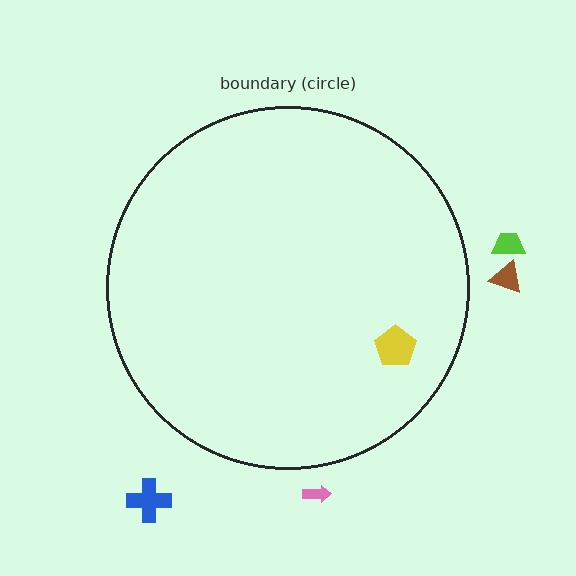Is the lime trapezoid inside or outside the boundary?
Outside.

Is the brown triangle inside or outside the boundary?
Outside.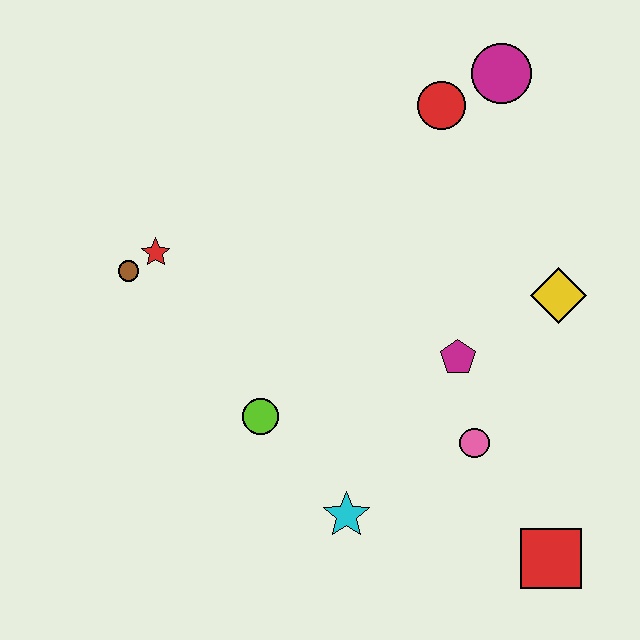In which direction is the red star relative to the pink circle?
The red star is to the left of the pink circle.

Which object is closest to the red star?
The brown circle is closest to the red star.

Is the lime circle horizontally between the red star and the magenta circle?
Yes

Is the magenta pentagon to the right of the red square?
No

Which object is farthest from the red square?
The brown circle is farthest from the red square.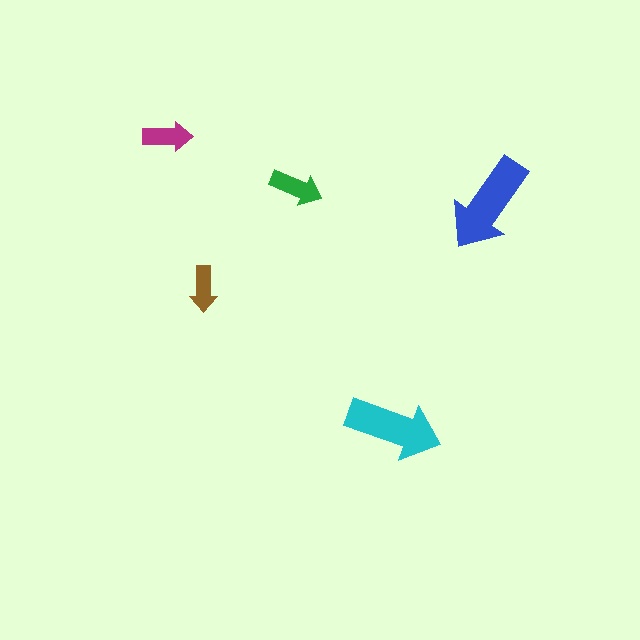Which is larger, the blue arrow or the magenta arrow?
The blue one.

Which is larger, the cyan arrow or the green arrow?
The cyan one.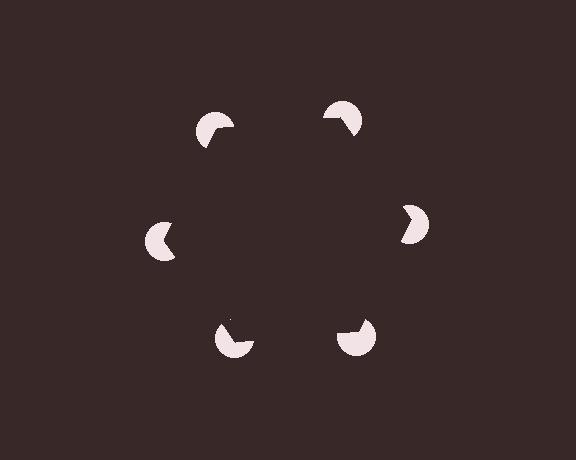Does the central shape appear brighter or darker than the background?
It typically appears slightly darker than the background, even though no actual brightness change is drawn.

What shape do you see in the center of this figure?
An illusory hexagon — its edges are inferred from the aligned wedge cuts in the pac-man discs, not physically drawn.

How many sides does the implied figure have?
6 sides.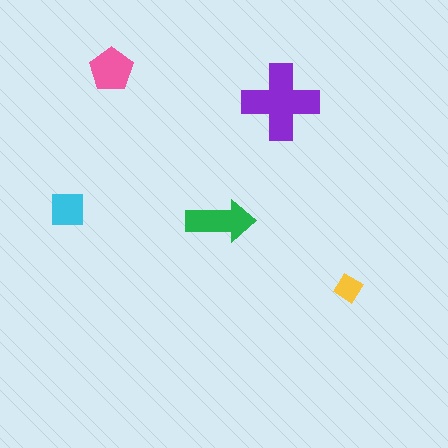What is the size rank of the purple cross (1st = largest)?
1st.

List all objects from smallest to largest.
The yellow diamond, the cyan square, the pink pentagon, the green arrow, the purple cross.